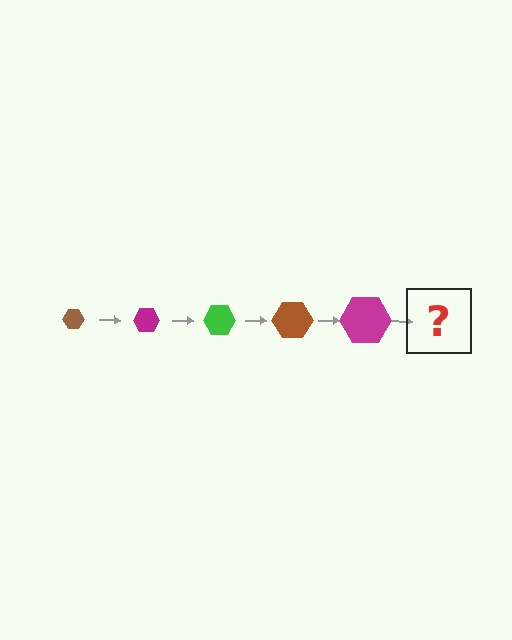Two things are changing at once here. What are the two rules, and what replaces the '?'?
The two rules are that the hexagon grows larger each step and the color cycles through brown, magenta, and green. The '?' should be a green hexagon, larger than the previous one.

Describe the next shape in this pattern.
It should be a green hexagon, larger than the previous one.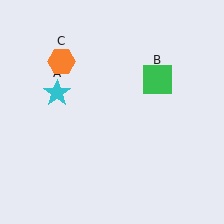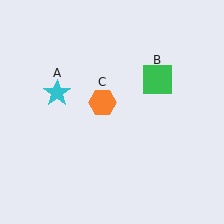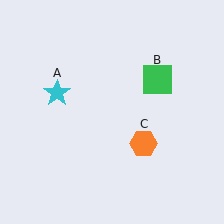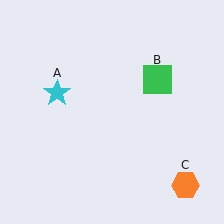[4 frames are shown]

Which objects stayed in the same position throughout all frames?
Cyan star (object A) and green square (object B) remained stationary.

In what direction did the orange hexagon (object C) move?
The orange hexagon (object C) moved down and to the right.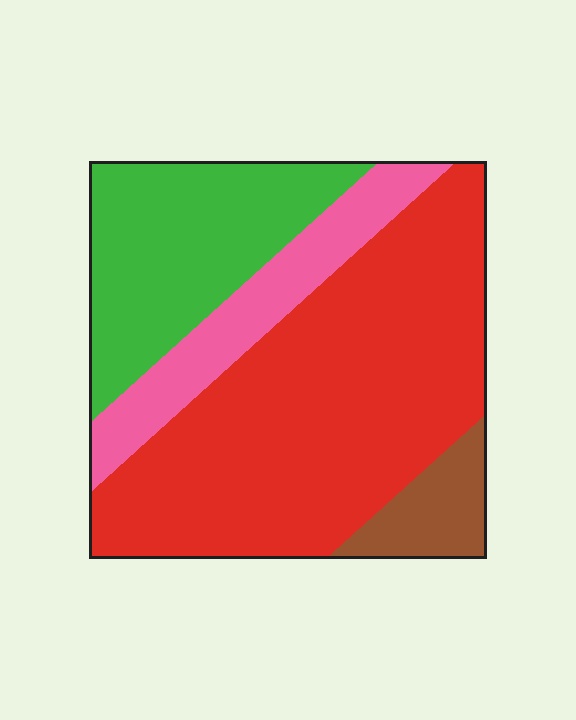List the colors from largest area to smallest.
From largest to smallest: red, green, pink, brown.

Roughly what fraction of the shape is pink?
Pink covers 15% of the shape.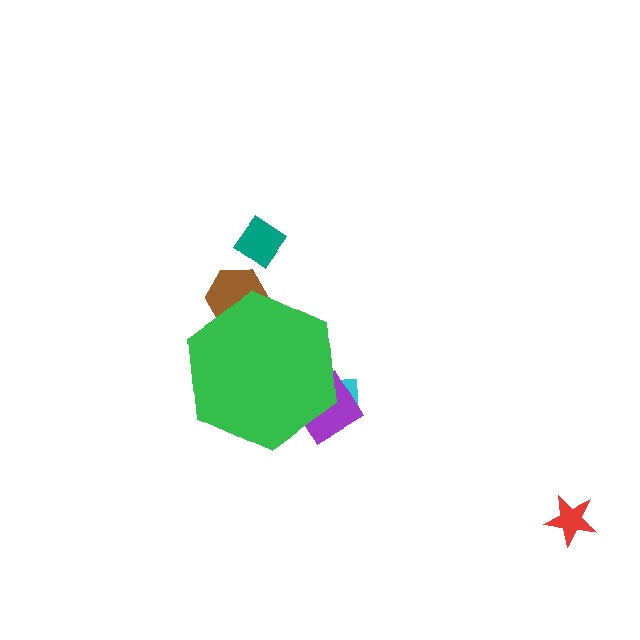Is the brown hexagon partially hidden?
Yes, the brown hexagon is partially hidden behind the green hexagon.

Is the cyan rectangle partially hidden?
Yes, the cyan rectangle is partially hidden behind the green hexagon.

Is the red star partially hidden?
No, the red star is fully visible.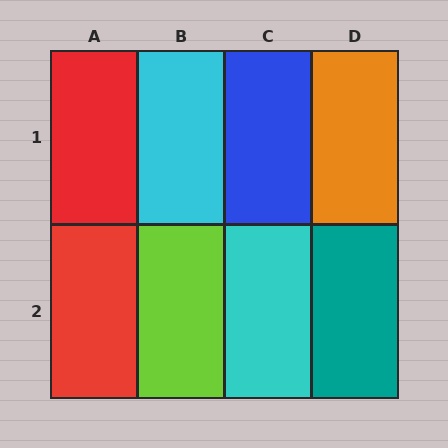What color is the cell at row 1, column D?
Orange.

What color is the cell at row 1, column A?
Red.